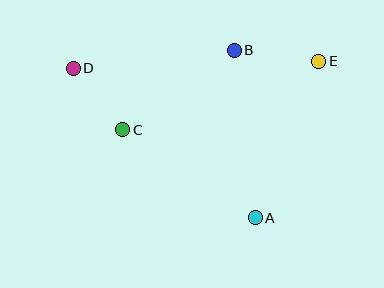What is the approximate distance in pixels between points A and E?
The distance between A and E is approximately 169 pixels.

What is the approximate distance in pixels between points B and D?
The distance between B and D is approximately 162 pixels.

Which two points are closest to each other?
Points C and D are closest to each other.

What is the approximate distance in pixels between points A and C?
The distance between A and C is approximately 159 pixels.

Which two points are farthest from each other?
Points D and E are farthest from each other.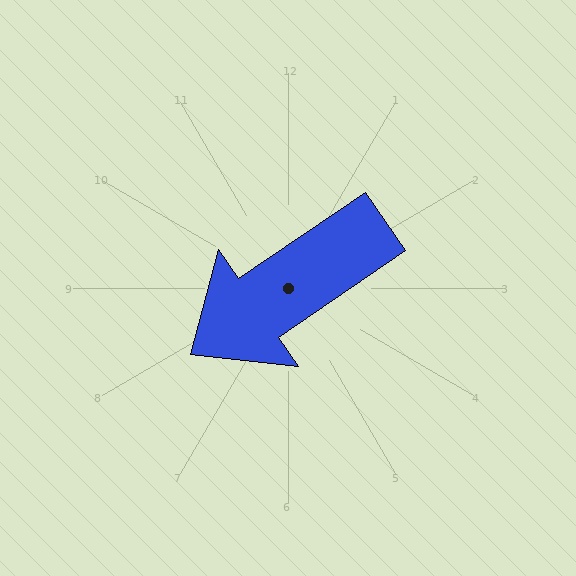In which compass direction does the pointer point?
Southwest.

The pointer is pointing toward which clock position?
Roughly 8 o'clock.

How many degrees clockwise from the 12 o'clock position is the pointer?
Approximately 236 degrees.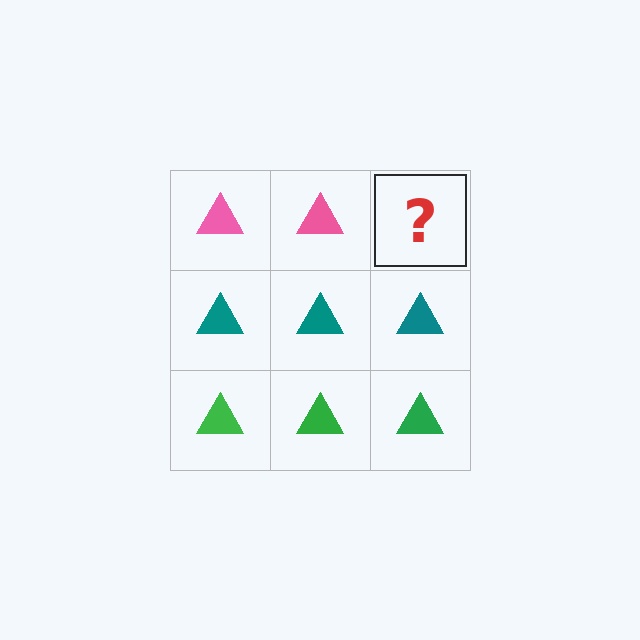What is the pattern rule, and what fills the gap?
The rule is that each row has a consistent color. The gap should be filled with a pink triangle.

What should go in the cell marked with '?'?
The missing cell should contain a pink triangle.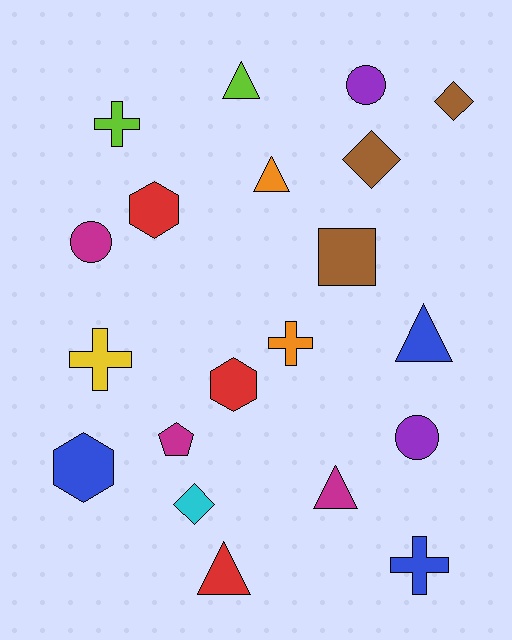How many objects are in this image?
There are 20 objects.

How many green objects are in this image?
There are no green objects.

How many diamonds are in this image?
There are 3 diamonds.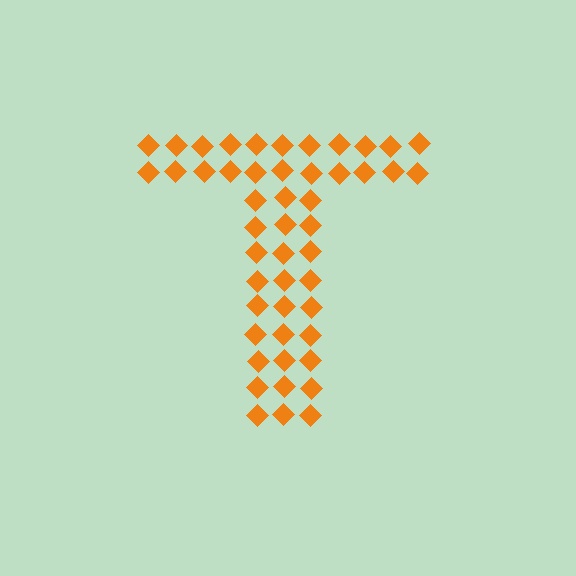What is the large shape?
The large shape is the letter T.